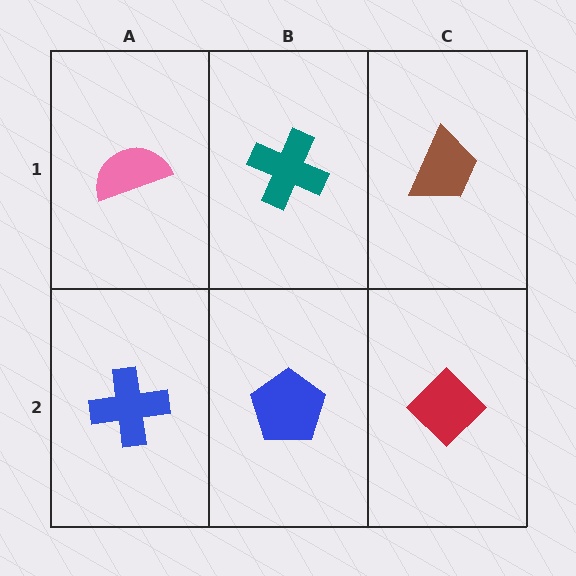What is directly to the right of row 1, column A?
A teal cross.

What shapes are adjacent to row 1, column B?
A blue pentagon (row 2, column B), a pink semicircle (row 1, column A), a brown trapezoid (row 1, column C).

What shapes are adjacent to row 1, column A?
A blue cross (row 2, column A), a teal cross (row 1, column B).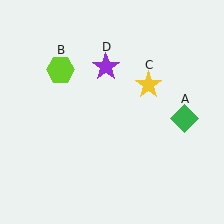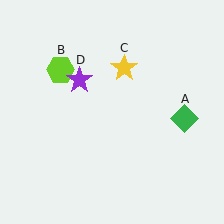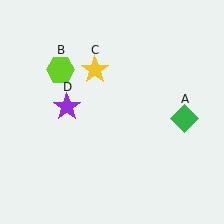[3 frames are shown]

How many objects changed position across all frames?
2 objects changed position: yellow star (object C), purple star (object D).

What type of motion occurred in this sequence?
The yellow star (object C), purple star (object D) rotated counterclockwise around the center of the scene.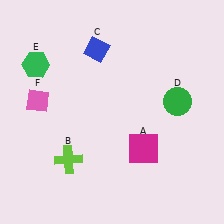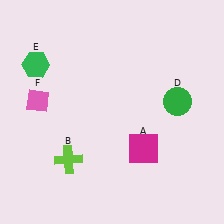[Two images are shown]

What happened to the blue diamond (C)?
The blue diamond (C) was removed in Image 2. It was in the top-left area of Image 1.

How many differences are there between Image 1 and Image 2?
There is 1 difference between the two images.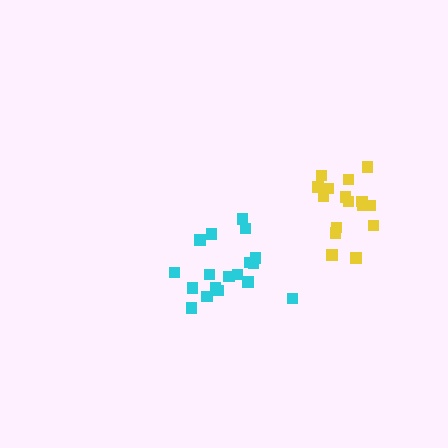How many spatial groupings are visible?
There are 2 spatial groupings.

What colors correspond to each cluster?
The clusters are colored: cyan, yellow.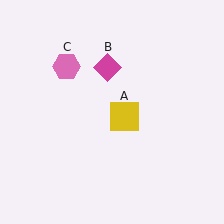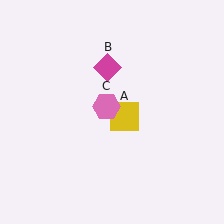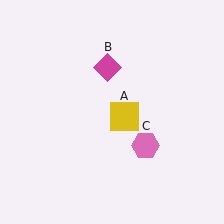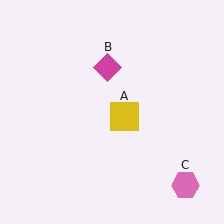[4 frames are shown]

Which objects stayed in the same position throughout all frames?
Yellow square (object A) and magenta diamond (object B) remained stationary.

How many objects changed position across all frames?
1 object changed position: pink hexagon (object C).